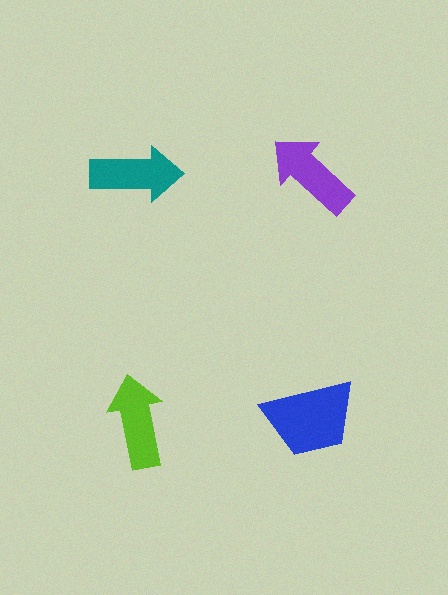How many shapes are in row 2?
2 shapes.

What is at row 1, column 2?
A purple arrow.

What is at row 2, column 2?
A blue trapezoid.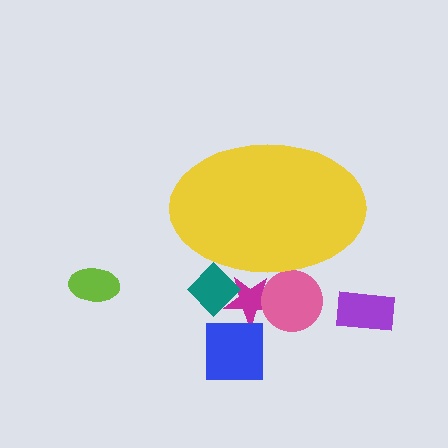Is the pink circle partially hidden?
Yes, the pink circle is partially hidden behind the yellow ellipse.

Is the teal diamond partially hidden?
Yes, the teal diamond is partially hidden behind the yellow ellipse.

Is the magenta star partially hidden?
Yes, the magenta star is partially hidden behind the yellow ellipse.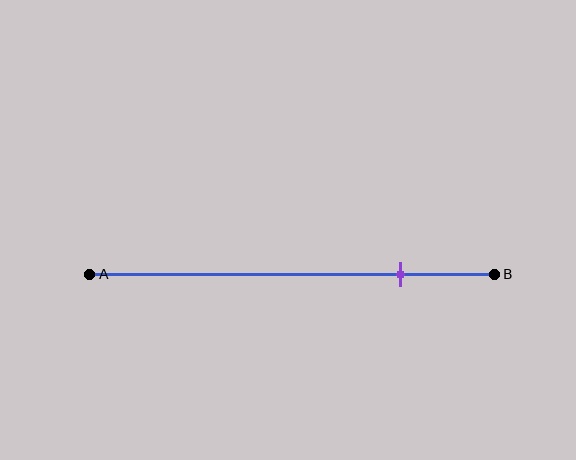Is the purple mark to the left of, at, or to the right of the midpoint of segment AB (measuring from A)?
The purple mark is to the right of the midpoint of segment AB.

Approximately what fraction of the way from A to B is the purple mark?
The purple mark is approximately 75% of the way from A to B.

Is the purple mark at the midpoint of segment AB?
No, the mark is at about 75% from A, not at the 50% midpoint.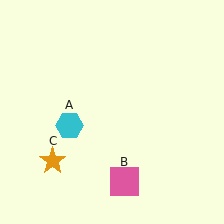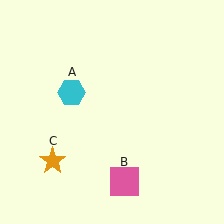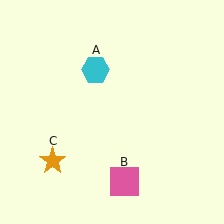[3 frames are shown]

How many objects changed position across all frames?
1 object changed position: cyan hexagon (object A).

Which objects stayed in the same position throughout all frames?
Pink square (object B) and orange star (object C) remained stationary.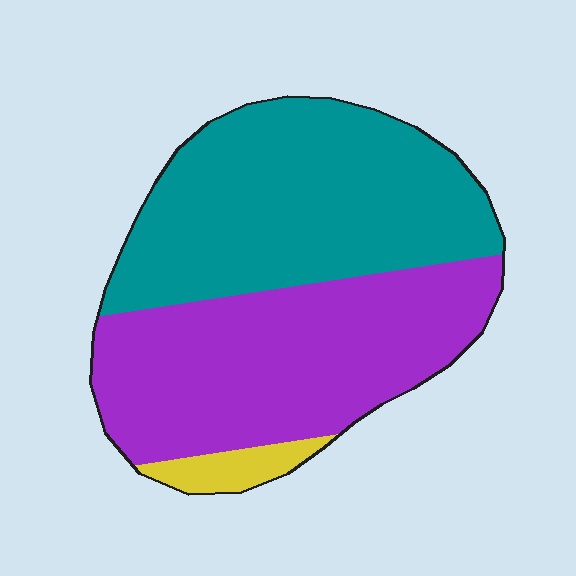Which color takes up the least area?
Yellow, at roughly 5%.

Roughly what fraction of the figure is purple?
Purple covers about 45% of the figure.